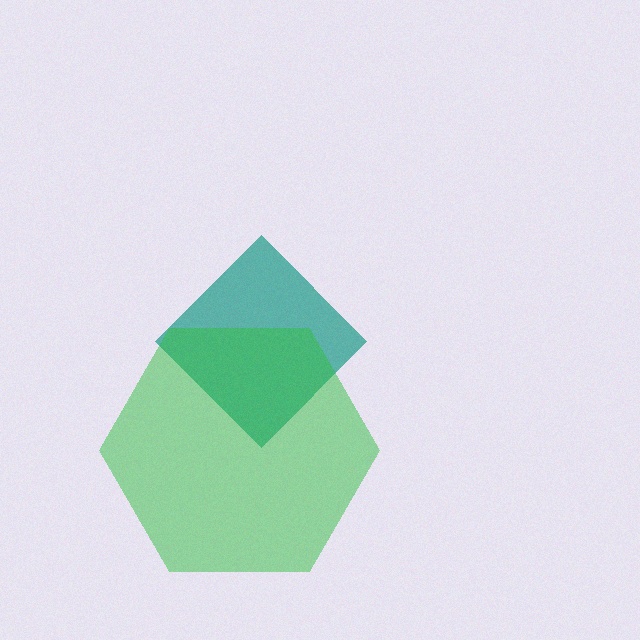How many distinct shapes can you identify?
There are 2 distinct shapes: a teal diamond, a green hexagon.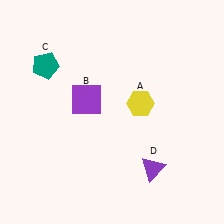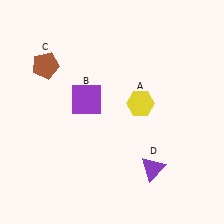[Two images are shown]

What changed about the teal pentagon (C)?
In Image 1, C is teal. In Image 2, it changed to brown.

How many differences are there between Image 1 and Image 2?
There is 1 difference between the two images.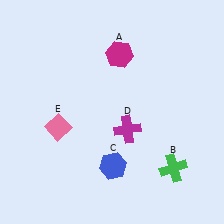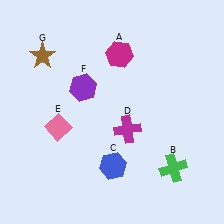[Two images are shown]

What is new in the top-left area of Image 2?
A purple hexagon (F) was added in the top-left area of Image 2.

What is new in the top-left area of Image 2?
A brown star (G) was added in the top-left area of Image 2.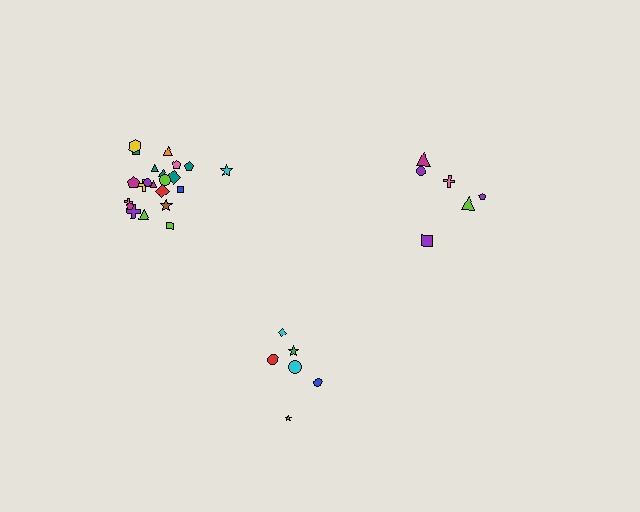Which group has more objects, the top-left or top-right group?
The top-left group.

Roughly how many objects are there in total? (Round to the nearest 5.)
Roughly 35 objects in total.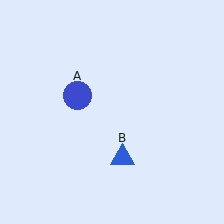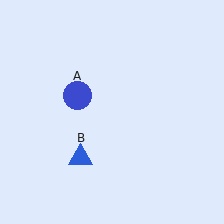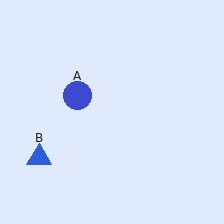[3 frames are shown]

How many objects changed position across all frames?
1 object changed position: blue triangle (object B).